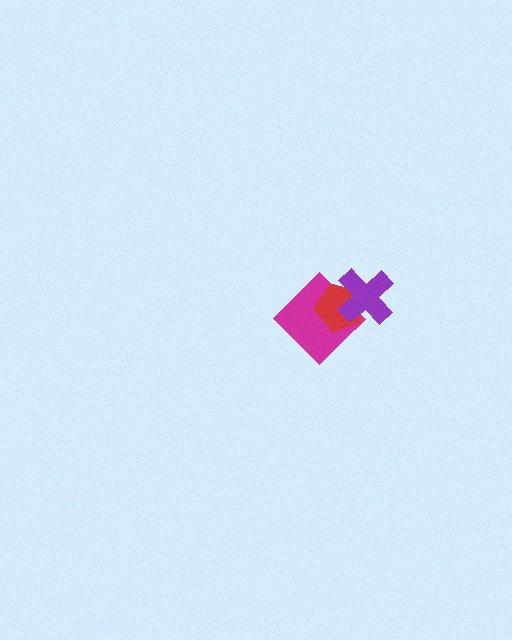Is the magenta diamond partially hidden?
Yes, it is partially covered by another shape.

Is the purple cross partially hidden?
No, no other shape covers it.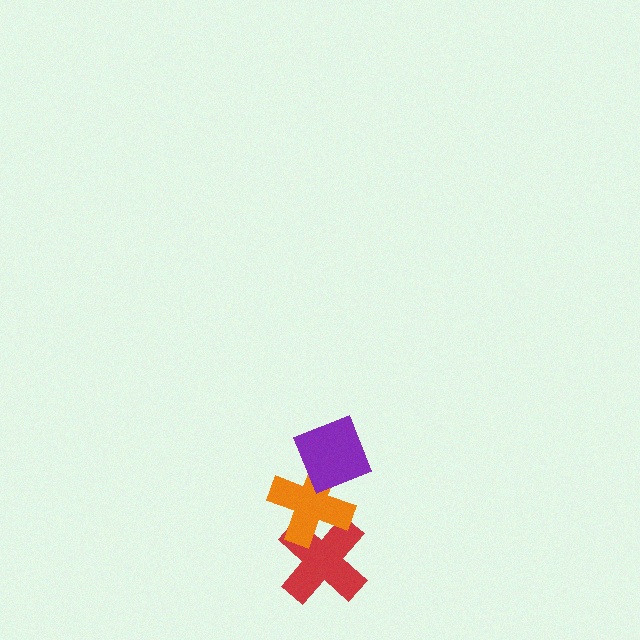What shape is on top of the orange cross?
The purple diamond is on top of the orange cross.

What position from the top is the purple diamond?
The purple diamond is 1st from the top.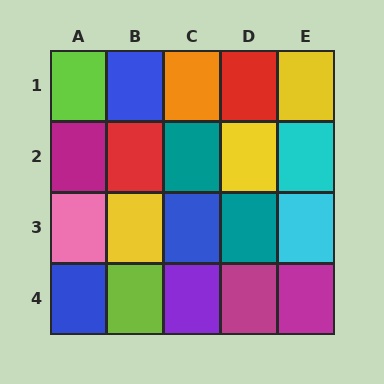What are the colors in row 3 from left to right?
Pink, yellow, blue, teal, cyan.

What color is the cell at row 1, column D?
Red.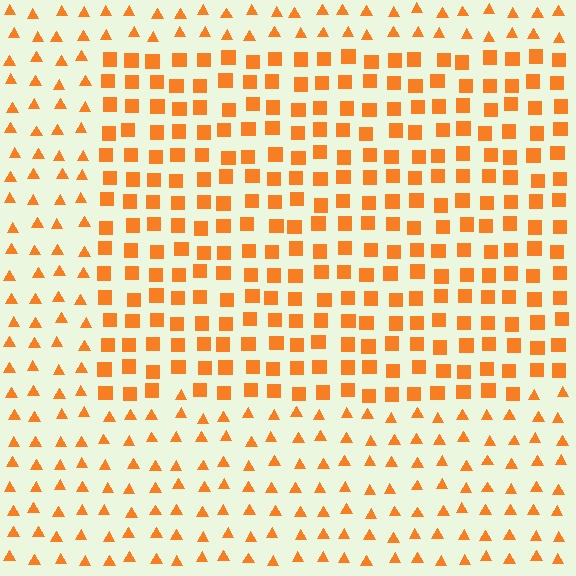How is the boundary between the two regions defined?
The boundary is defined by a change in element shape: squares inside vs. triangles outside. All elements share the same color and spacing.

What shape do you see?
I see a rectangle.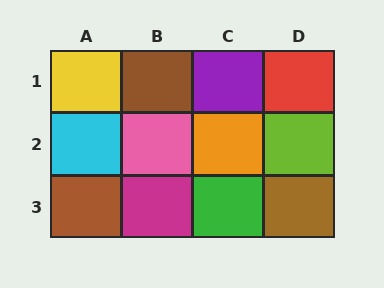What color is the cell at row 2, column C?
Orange.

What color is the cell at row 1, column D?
Red.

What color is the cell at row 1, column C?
Purple.